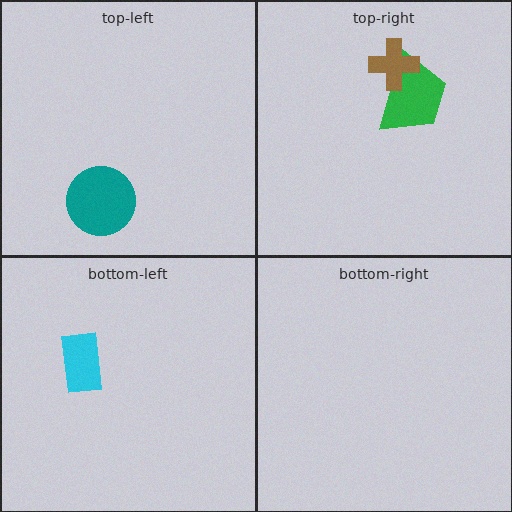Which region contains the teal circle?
The top-left region.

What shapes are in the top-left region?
The teal circle.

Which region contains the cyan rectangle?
The bottom-left region.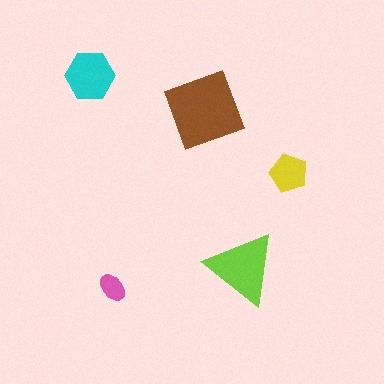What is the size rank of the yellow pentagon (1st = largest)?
4th.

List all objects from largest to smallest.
The brown square, the lime triangle, the cyan hexagon, the yellow pentagon, the pink ellipse.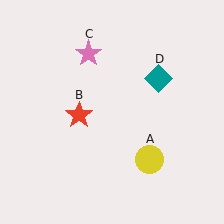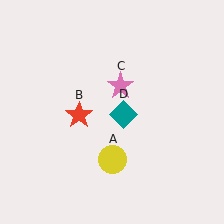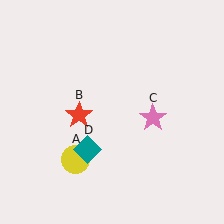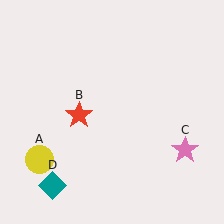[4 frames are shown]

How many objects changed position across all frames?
3 objects changed position: yellow circle (object A), pink star (object C), teal diamond (object D).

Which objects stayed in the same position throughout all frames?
Red star (object B) remained stationary.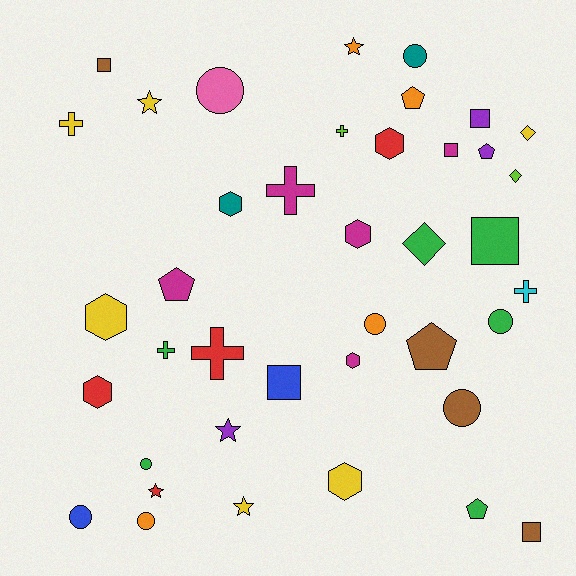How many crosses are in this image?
There are 6 crosses.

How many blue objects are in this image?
There are 2 blue objects.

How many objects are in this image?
There are 40 objects.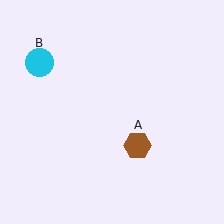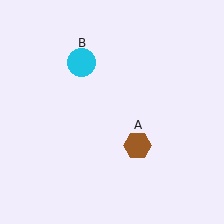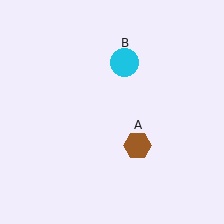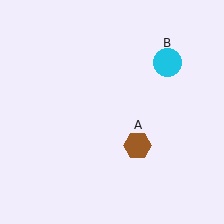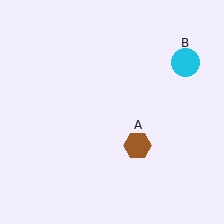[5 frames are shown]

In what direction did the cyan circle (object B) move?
The cyan circle (object B) moved right.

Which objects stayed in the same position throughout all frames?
Brown hexagon (object A) remained stationary.